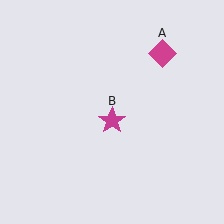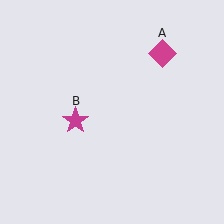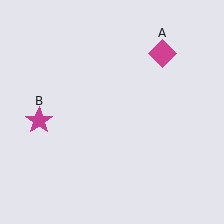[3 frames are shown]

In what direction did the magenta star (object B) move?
The magenta star (object B) moved left.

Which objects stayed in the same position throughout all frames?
Magenta diamond (object A) remained stationary.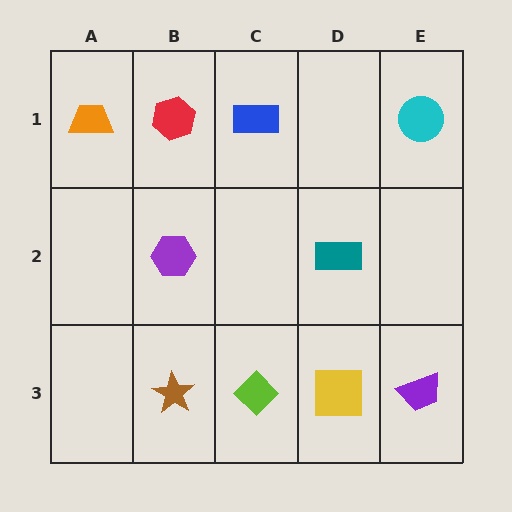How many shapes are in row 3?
4 shapes.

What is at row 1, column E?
A cyan circle.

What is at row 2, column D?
A teal rectangle.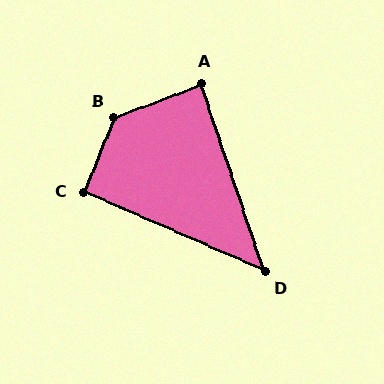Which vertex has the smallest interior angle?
D, at approximately 48 degrees.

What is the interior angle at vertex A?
Approximately 88 degrees (approximately right).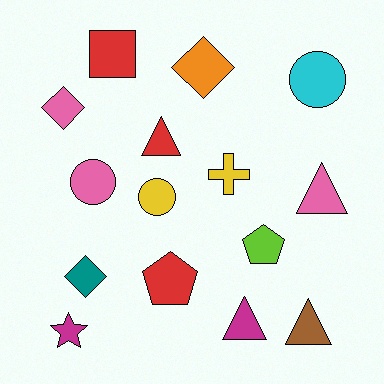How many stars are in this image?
There is 1 star.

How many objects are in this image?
There are 15 objects.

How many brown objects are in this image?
There is 1 brown object.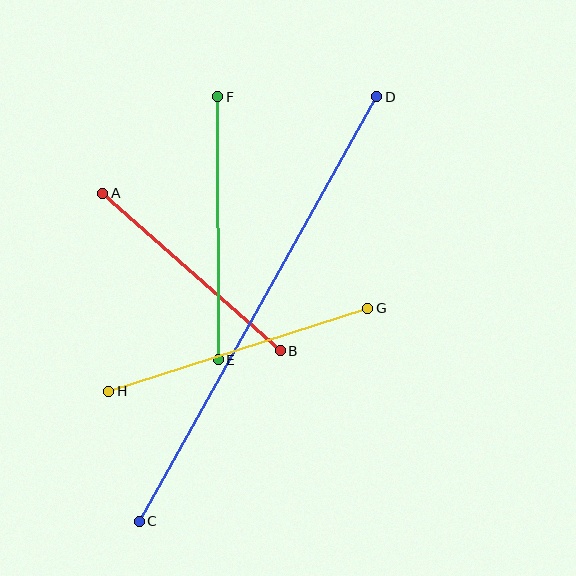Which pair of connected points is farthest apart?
Points C and D are farthest apart.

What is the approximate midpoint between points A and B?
The midpoint is at approximately (192, 272) pixels.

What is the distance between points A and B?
The distance is approximately 237 pixels.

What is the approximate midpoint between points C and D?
The midpoint is at approximately (258, 309) pixels.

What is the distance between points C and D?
The distance is approximately 486 pixels.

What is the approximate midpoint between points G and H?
The midpoint is at approximately (238, 350) pixels.